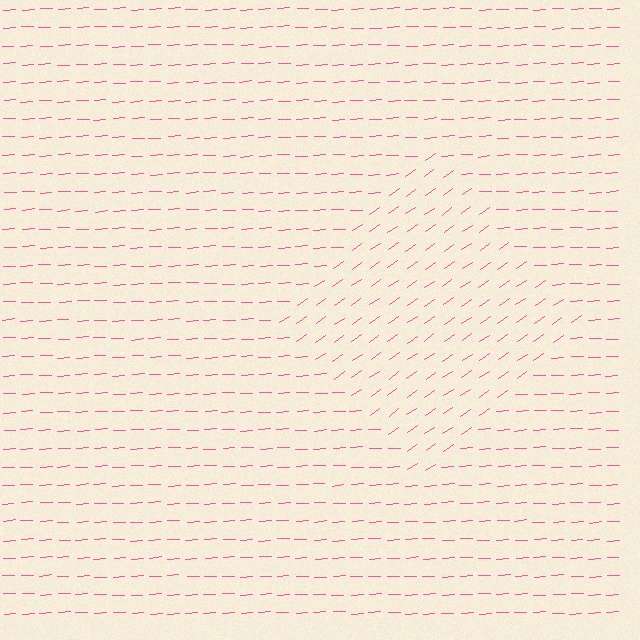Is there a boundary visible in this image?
Yes, there is a texture boundary formed by a change in line orientation.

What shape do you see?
I see a diamond.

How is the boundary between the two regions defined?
The boundary is defined purely by a change in line orientation (approximately 32 degrees difference). All lines are the same color and thickness.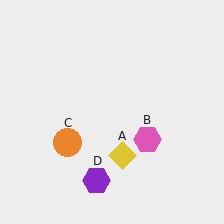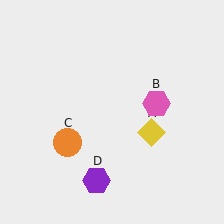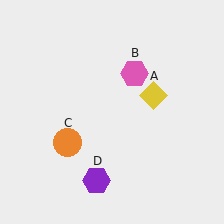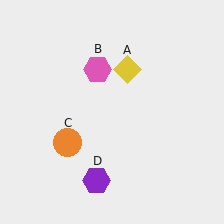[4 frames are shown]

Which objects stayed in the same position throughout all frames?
Orange circle (object C) and purple hexagon (object D) remained stationary.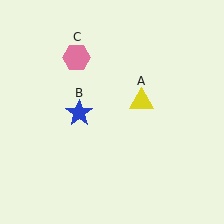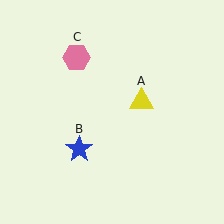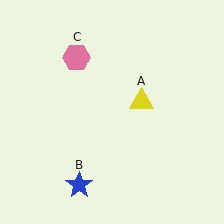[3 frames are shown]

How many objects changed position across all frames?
1 object changed position: blue star (object B).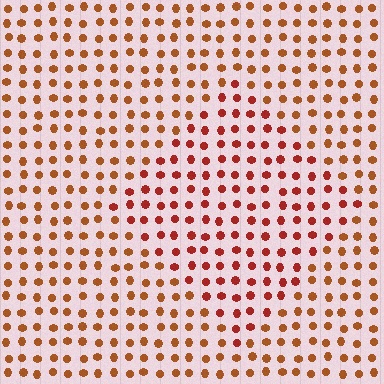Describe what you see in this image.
The image is filled with small brown elements in a uniform arrangement. A diamond-shaped region is visible where the elements are tinted to a slightly different hue, forming a subtle color boundary.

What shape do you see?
I see a diamond.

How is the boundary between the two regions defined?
The boundary is defined purely by a slight shift in hue (about 22 degrees). Spacing, size, and orientation are identical on both sides.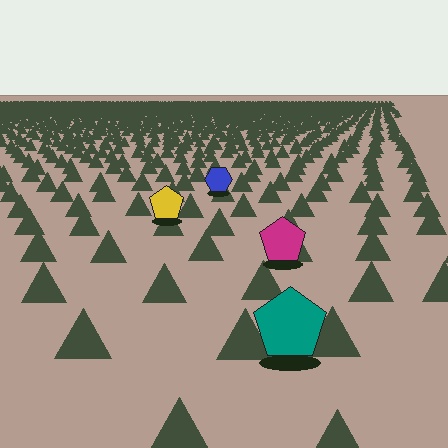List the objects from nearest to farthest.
From nearest to farthest: the teal pentagon, the magenta pentagon, the yellow pentagon, the blue hexagon.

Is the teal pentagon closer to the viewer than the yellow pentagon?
Yes. The teal pentagon is closer — you can tell from the texture gradient: the ground texture is coarser near it.